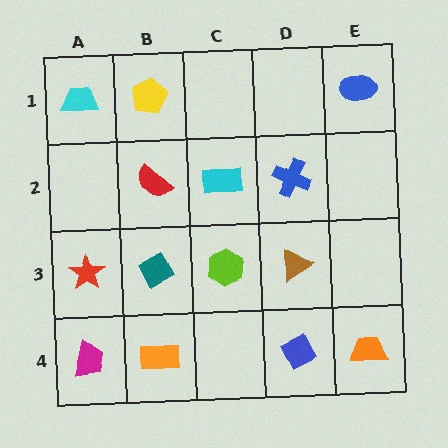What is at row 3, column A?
A red star.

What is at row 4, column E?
An orange trapezoid.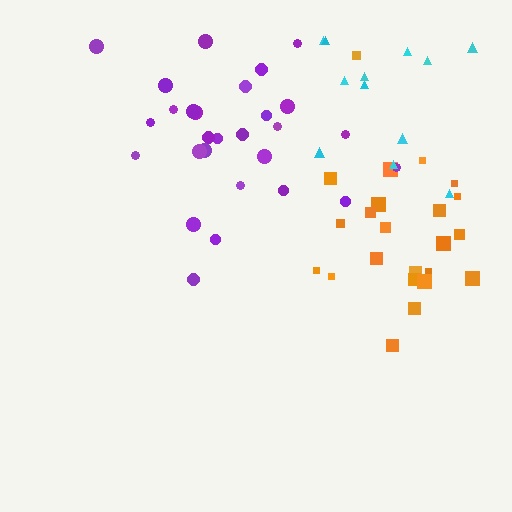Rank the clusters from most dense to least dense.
orange, purple, cyan.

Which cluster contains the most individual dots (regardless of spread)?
Purple (28).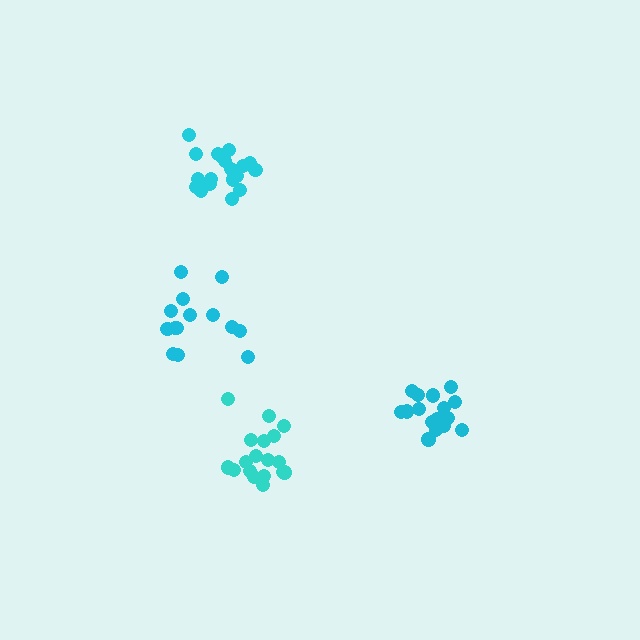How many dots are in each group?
Group 1: 16 dots, Group 2: 19 dots, Group 3: 14 dots, Group 4: 18 dots (67 total).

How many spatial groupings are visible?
There are 4 spatial groupings.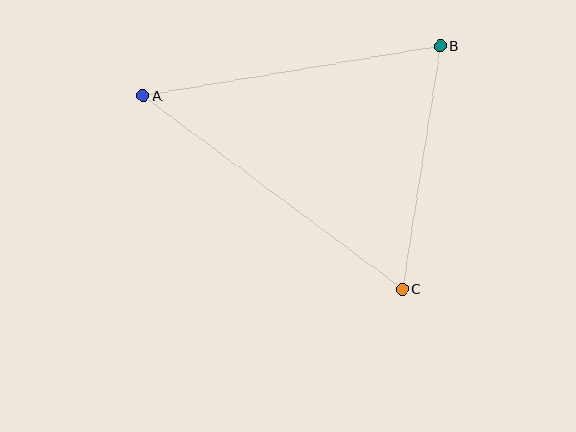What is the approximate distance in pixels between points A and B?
The distance between A and B is approximately 302 pixels.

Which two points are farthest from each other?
Points A and C are farthest from each other.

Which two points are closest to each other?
Points B and C are closest to each other.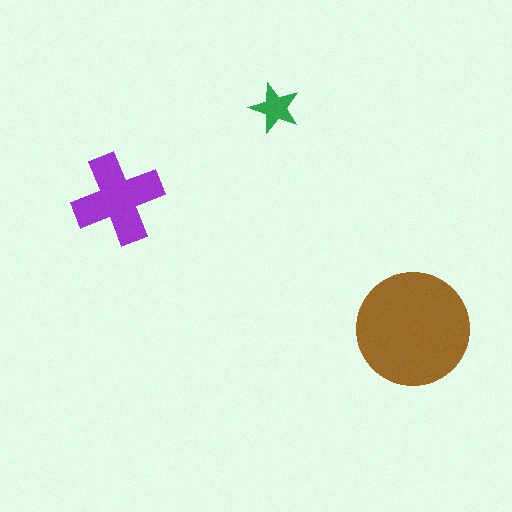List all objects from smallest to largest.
The green star, the purple cross, the brown circle.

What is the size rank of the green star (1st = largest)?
3rd.